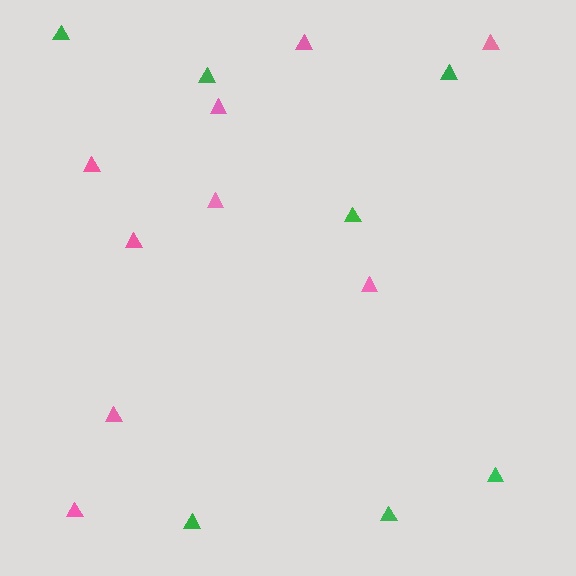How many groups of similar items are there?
There are 2 groups: one group of green triangles (7) and one group of pink triangles (9).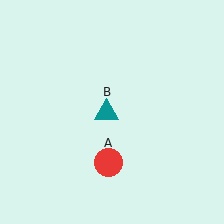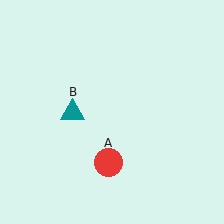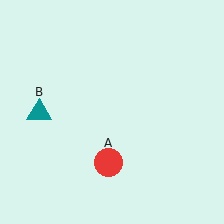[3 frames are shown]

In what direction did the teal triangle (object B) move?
The teal triangle (object B) moved left.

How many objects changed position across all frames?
1 object changed position: teal triangle (object B).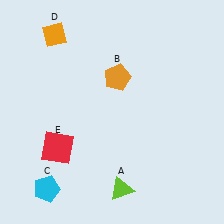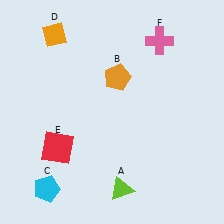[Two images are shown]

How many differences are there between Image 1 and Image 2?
There is 1 difference between the two images.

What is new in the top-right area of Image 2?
A pink cross (F) was added in the top-right area of Image 2.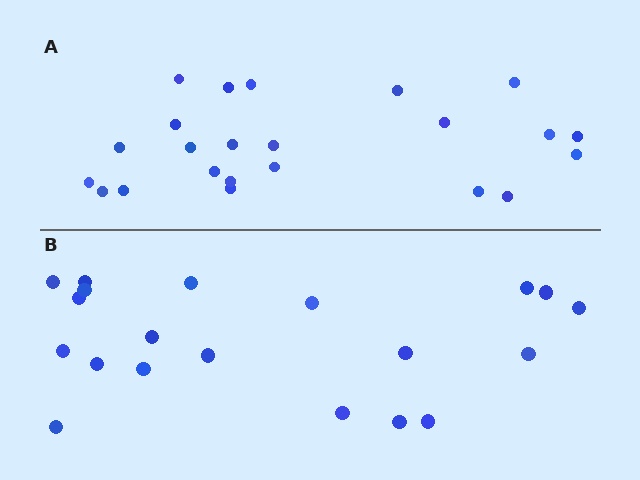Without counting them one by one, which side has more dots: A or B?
Region A (the top region) has more dots.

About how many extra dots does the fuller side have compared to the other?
Region A has just a few more — roughly 2 or 3 more dots than region B.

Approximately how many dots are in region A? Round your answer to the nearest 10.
About 20 dots. (The exact count is 23, which rounds to 20.)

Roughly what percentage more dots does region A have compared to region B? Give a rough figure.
About 15% more.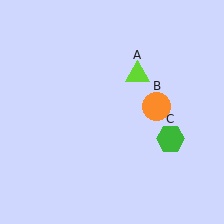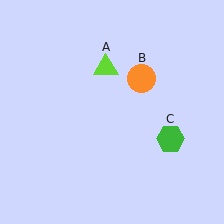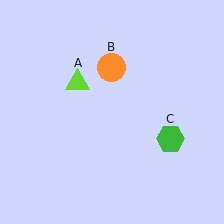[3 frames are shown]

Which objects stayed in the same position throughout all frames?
Green hexagon (object C) remained stationary.